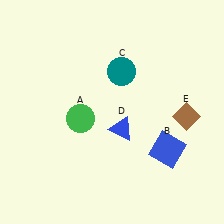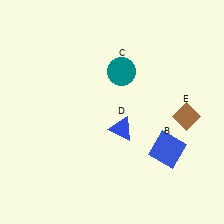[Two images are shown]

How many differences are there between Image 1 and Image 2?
There is 1 difference between the two images.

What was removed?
The green circle (A) was removed in Image 2.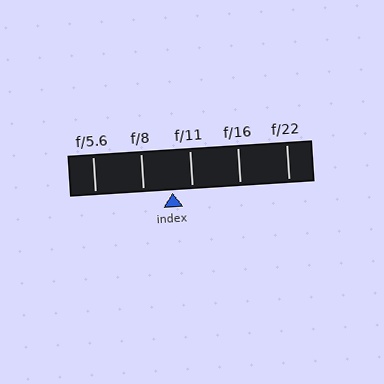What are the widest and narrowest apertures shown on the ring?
The widest aperture shown is f/5.6 and the narrowest is f/22.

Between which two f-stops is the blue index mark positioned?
The index mark is between f/8 and f/11.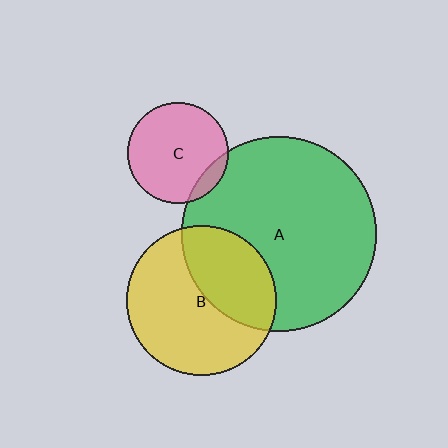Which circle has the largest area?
Circle A (green).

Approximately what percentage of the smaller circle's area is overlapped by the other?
Approximately 10%.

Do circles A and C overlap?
Yes.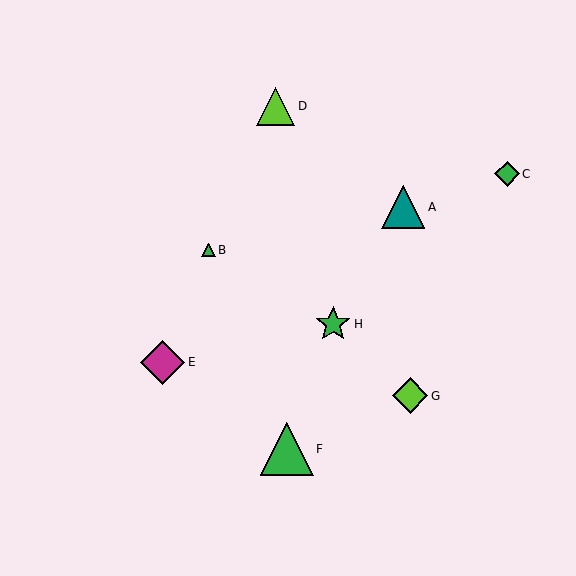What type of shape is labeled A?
Shape A is a teal triangle.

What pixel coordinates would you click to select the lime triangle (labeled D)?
Click at (276, 106) to select the lime triangle D.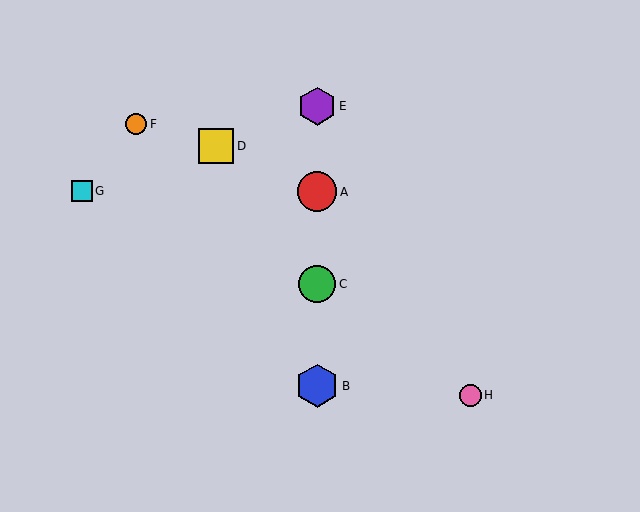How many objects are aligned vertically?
4 objects (A, B, C, E) are aligned vertically.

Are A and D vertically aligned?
No, A is at x≈317 and D is at x≈216.